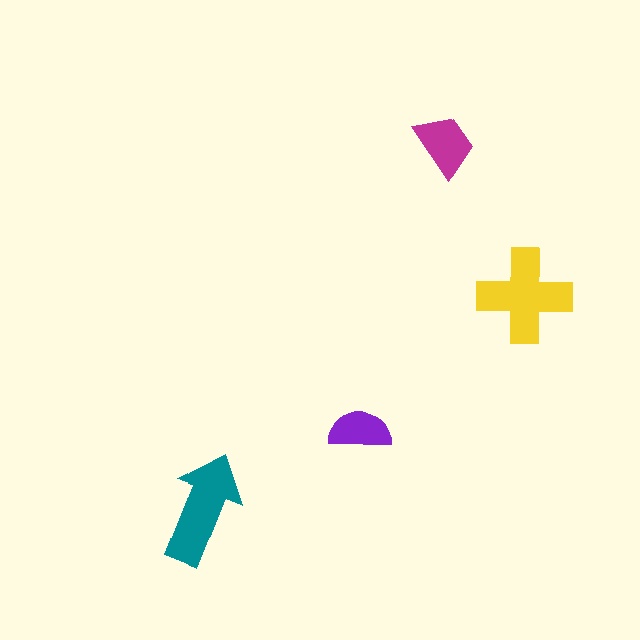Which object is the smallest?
The purple semicircle.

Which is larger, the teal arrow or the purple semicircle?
The teal arrow.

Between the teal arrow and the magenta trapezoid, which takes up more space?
The teal arrow.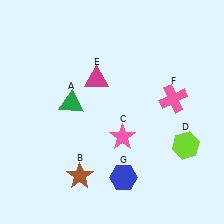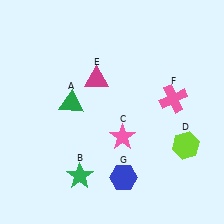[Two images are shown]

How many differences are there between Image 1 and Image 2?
There is 1 difference between the two images.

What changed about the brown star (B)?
In Image 1, B is brown. In Image 2, it changed to green.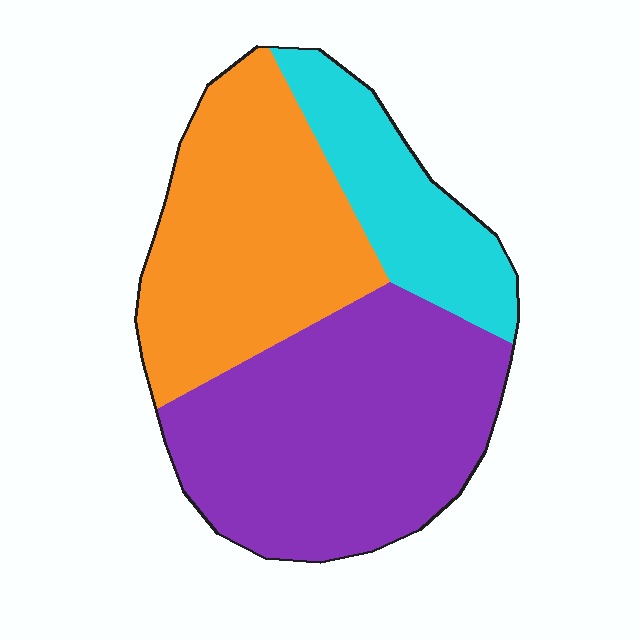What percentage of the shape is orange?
Orange covers roughly 35% of the shape.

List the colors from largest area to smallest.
From largest to smallest: purple, orange, cyan.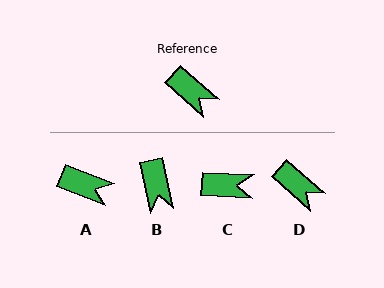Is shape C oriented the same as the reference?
No, it is off by about 39 degrees.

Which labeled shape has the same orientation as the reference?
D.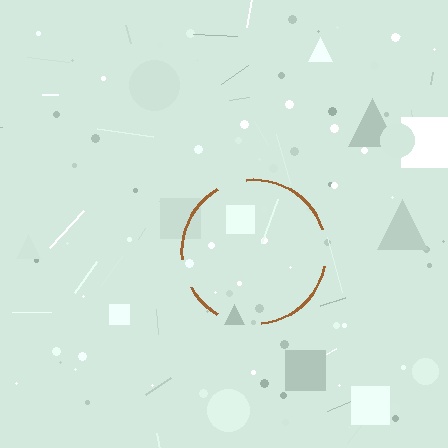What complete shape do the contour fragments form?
The contour fragments form a circle.